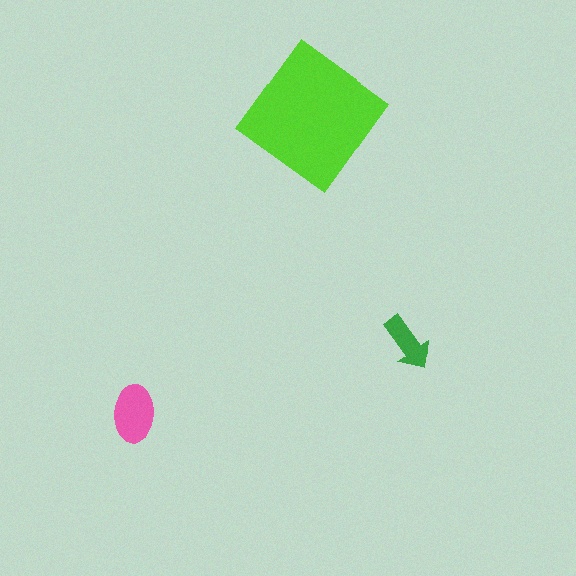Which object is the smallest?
The green arrow.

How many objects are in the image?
There are 3 objects in the image.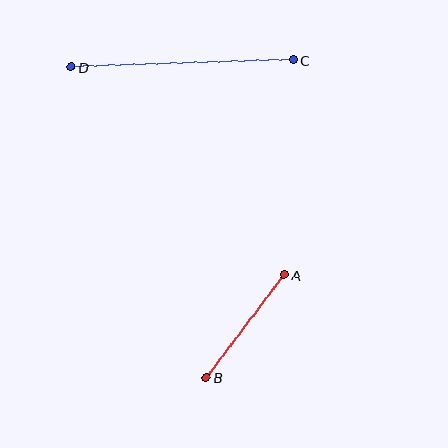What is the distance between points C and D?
The distance is approximately 222 pixels.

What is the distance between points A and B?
The distance is approximately 129 pixels.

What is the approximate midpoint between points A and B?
The midpoint is at approximately (245, 326) pixels.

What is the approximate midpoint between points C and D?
The midpoint is at approximately (182, 64) pixels.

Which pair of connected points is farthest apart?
Points C and D are farthest apart.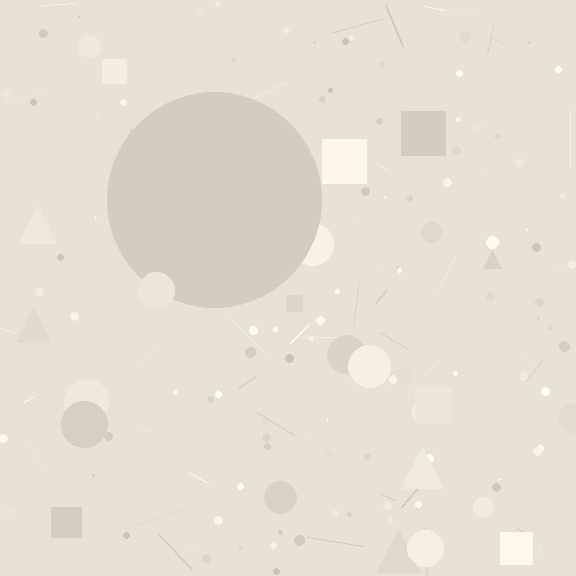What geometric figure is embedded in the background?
A circle is embedded in the background.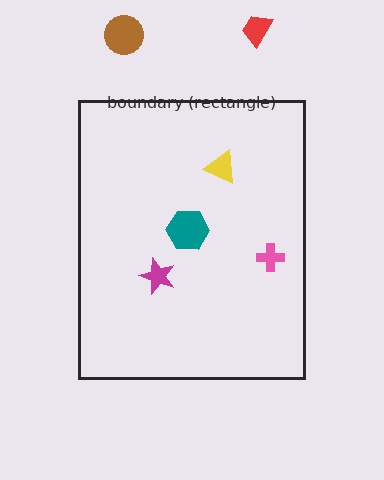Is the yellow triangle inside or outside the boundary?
Inside.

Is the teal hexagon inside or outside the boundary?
Inside.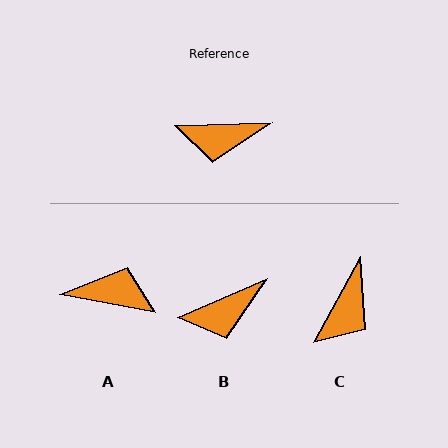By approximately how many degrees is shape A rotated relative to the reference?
Approximately 168 degrees counter-clockwise.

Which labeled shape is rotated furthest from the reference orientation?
A, about 168 degrees away.